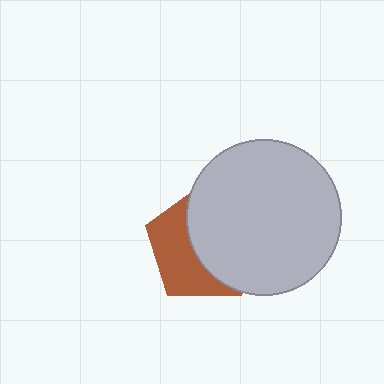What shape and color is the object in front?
The object in front is a light gray circle.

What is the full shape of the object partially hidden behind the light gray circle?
The partially hidden object is a brown pentagon.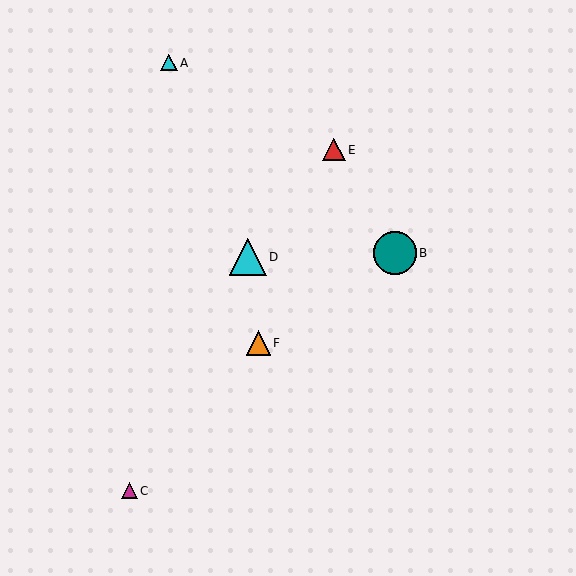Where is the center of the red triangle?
The center of the red triangle is at (334, 150).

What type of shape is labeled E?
Shape E is a red triangle.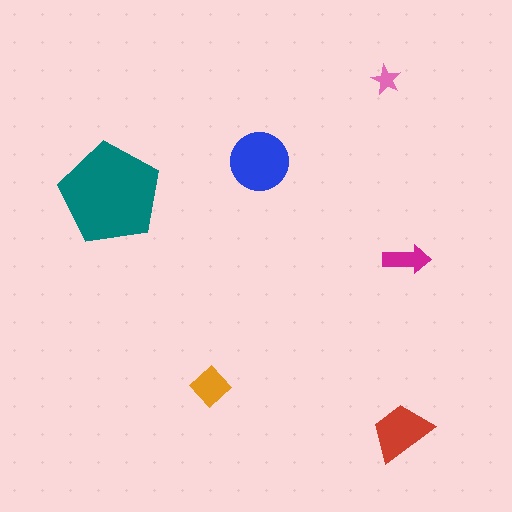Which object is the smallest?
The pink star.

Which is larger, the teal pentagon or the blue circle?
The teal pentagon.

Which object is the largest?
The teal pentagon.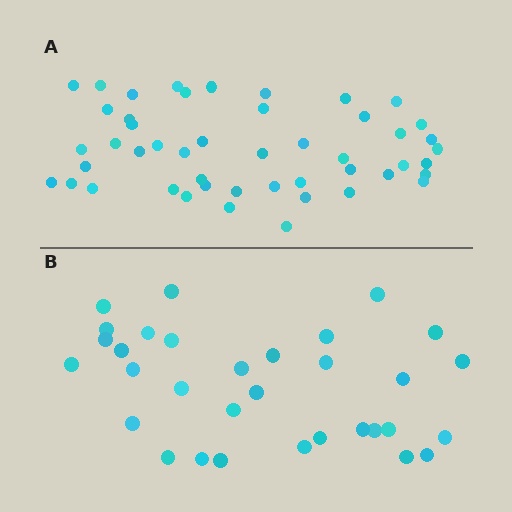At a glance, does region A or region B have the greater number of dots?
Region A (the top region) has more dots.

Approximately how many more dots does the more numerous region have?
Region A has approximately 15 more dots than region B.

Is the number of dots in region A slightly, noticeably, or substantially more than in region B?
Region A has substantially more. The ratio is roughly 1.5 to 1.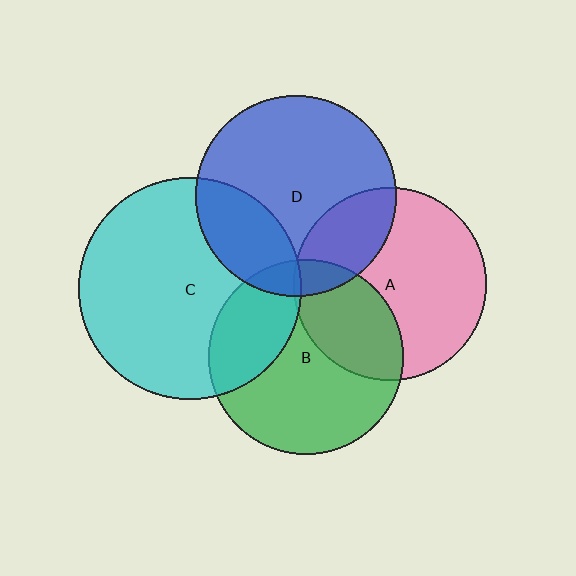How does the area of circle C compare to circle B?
Approximately 1.3 times.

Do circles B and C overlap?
Yes.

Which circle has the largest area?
Circle C (cyan).